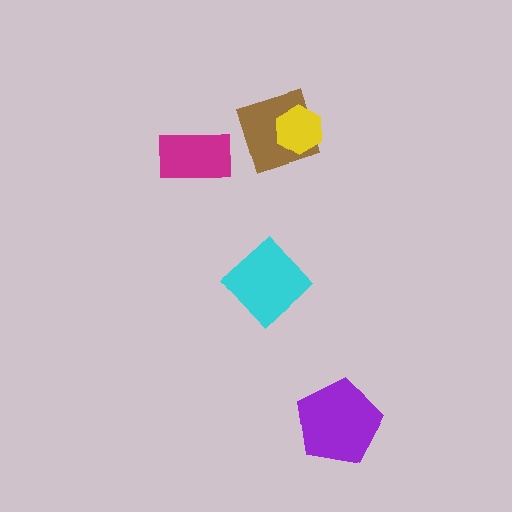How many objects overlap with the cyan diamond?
0 objects overlap with the cyan diamond.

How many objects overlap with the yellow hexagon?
1 object overlaps with the yellow hexagon.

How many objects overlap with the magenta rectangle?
0 objects overlap with the magenta rectangle.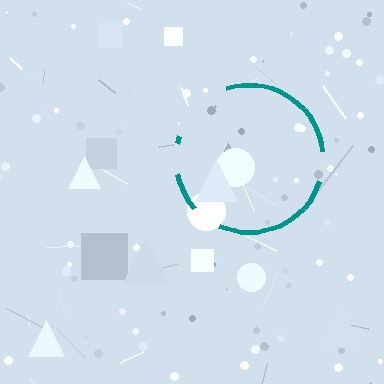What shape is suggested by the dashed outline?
The dashed outline suggests a circle.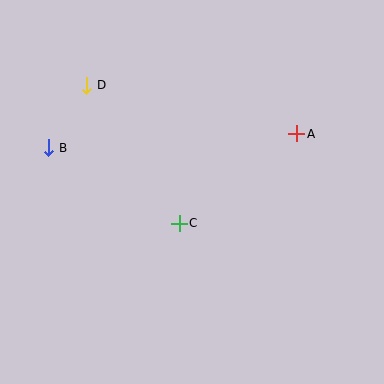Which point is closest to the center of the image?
Point C at (179, 223) is closest to the center.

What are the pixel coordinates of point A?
Point A is at (296, 134).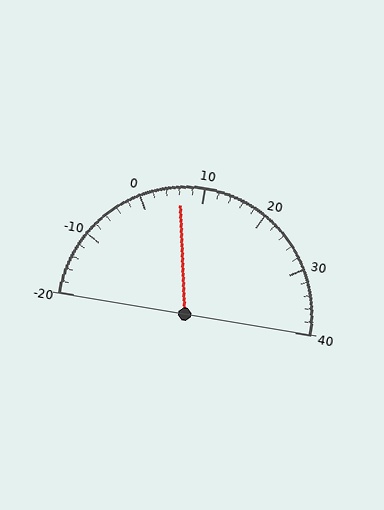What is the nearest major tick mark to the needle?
The nearest major tick mark is 10.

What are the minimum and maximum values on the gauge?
The gauge ranges from -20 to 40.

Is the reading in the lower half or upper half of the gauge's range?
The reading is in the lower half of the range (-20 to 40).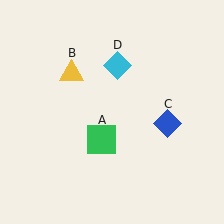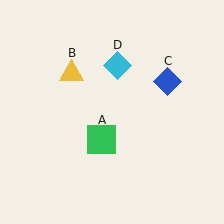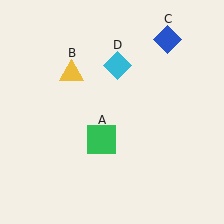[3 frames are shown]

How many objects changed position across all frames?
1 object changed position: blue diamond (object C).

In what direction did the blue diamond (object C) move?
The blue diamond (object C) moved up.